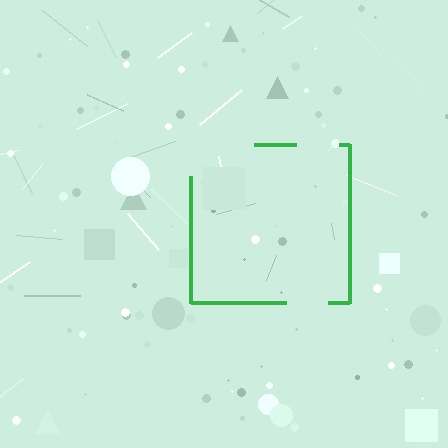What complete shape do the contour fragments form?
The contour fragments form a square.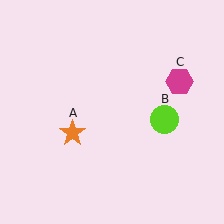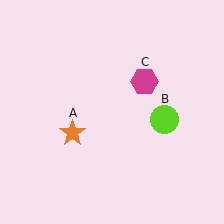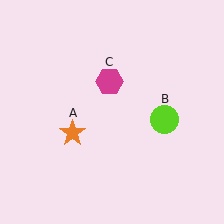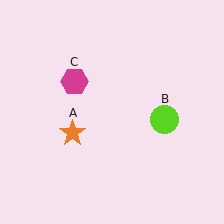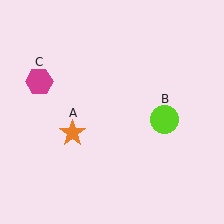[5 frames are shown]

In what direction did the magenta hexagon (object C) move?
The magenta hexagon (object C) moved left.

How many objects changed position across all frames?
1 object changed position: magenta hexagon (object C).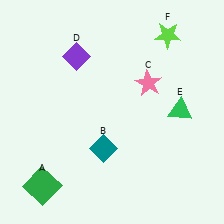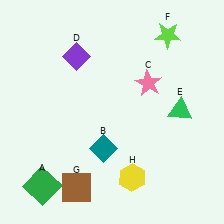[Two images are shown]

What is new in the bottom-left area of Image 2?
A brown square (G) was added in the bottom-left area of Image 2.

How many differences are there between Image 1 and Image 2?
There are 2 differences between the two images.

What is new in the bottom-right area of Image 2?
A yellow hexagon (H) was added in the bottom-right area of Image 2.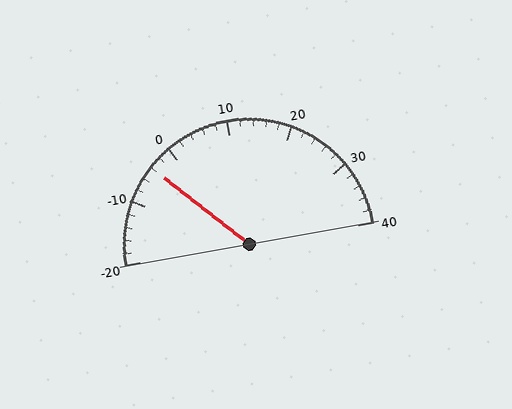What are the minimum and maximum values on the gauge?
The gauge ranges from -20 to 40.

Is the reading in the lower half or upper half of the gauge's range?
The reading is in the lower half of the range (-20 to 40).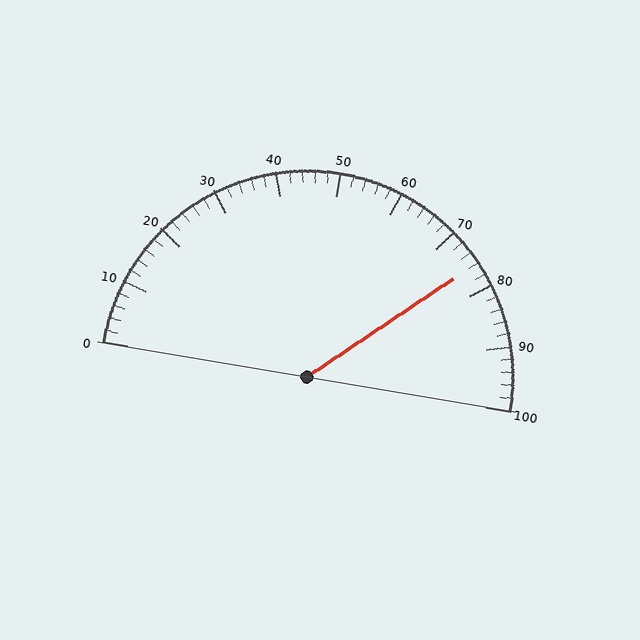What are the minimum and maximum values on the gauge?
The gauge ranges from 0 to 100.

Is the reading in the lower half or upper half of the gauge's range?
The reading is in the upper half of the range (0 to 100).